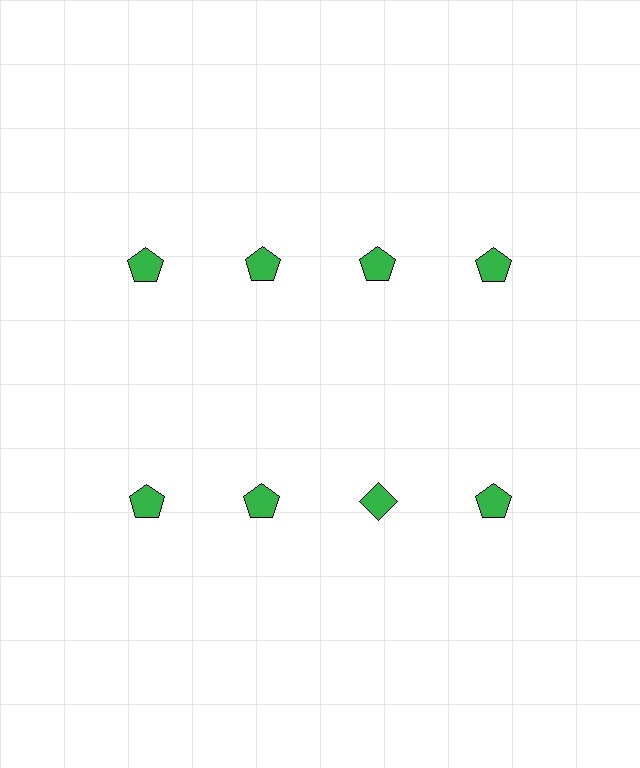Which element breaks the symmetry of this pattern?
The green diamond in the second row, center column breaks the symmetry. All other shapes are green pentagons.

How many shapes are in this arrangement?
There are 8 shapes arranged in a grid pattern.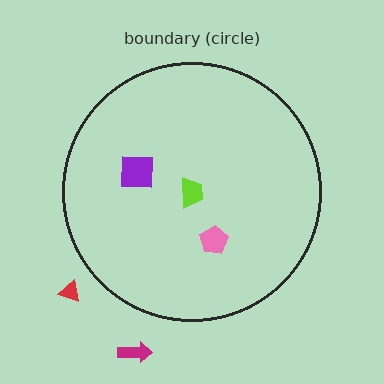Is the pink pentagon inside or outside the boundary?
Inside.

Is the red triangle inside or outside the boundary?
Outside.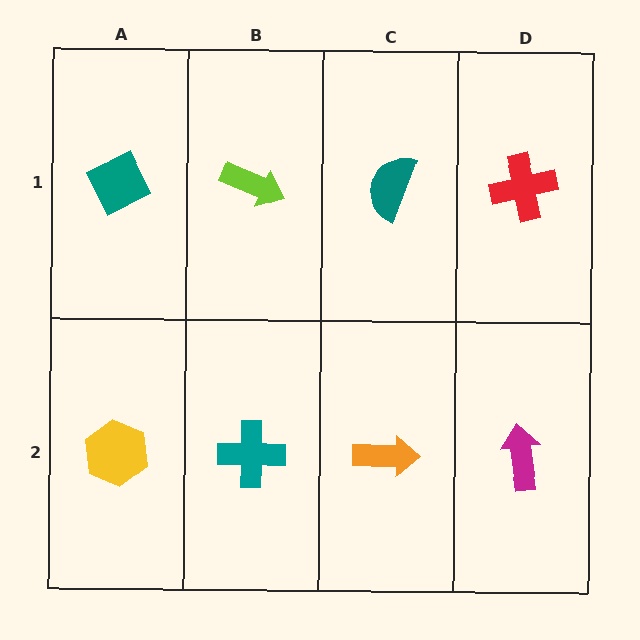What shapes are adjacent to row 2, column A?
A teal diamond (row 1, column A), a teal cross (row 2, column B).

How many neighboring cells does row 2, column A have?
2.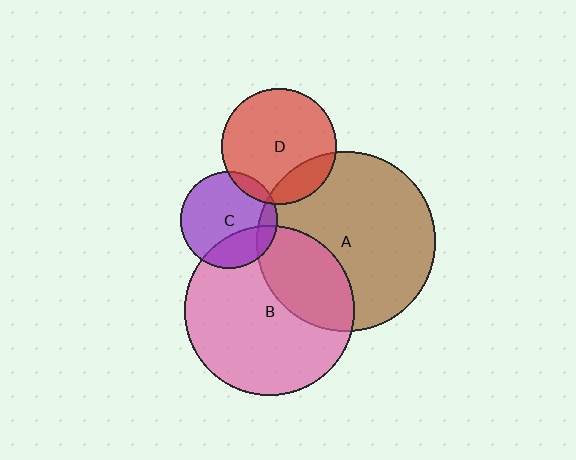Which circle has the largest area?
Circle A (brown).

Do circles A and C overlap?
Yes.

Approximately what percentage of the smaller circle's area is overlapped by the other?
Approximately 10%.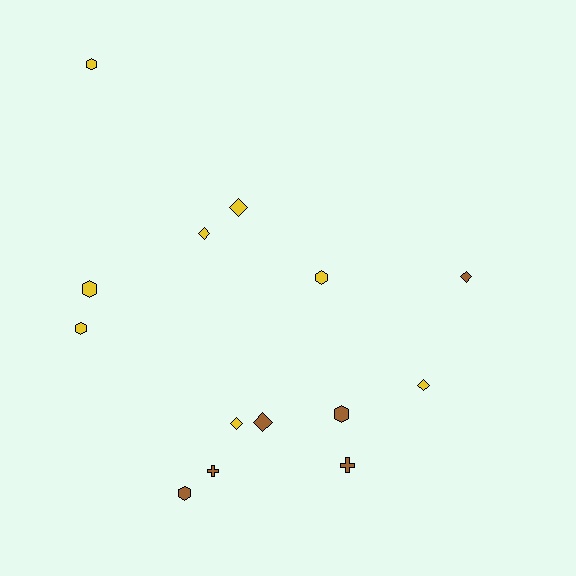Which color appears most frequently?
Yellow, with 8 objects.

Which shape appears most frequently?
Hexagon, with 6 objects.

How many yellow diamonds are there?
There are 4 yellow diamonds.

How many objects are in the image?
There are 14 objects.